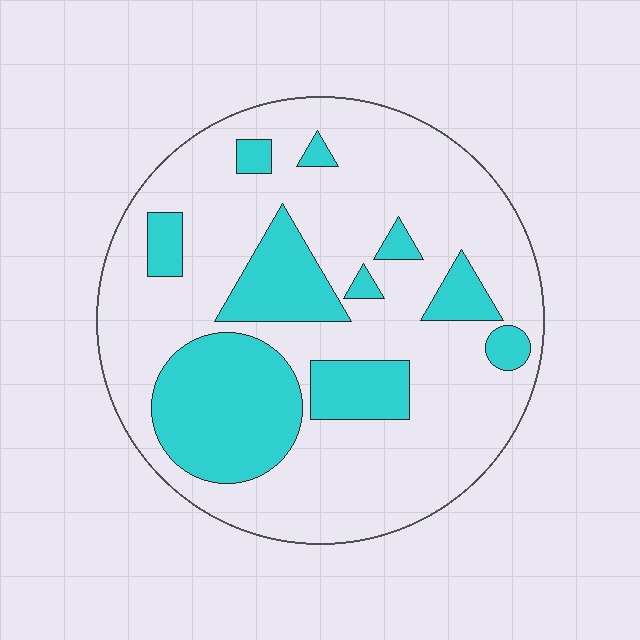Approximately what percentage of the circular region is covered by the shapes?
Approximately 25%.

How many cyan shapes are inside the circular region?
10.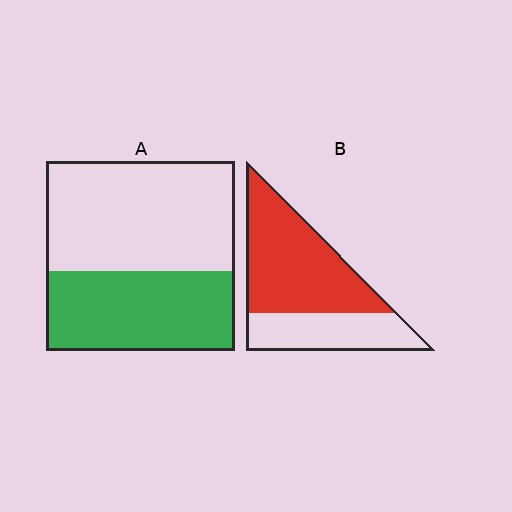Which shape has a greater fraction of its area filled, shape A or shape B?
Shape B.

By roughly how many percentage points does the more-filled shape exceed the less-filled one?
By roughly 20 percentage points (B over A).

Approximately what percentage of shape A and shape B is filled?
A is approximately 40% and B is approximately 65%.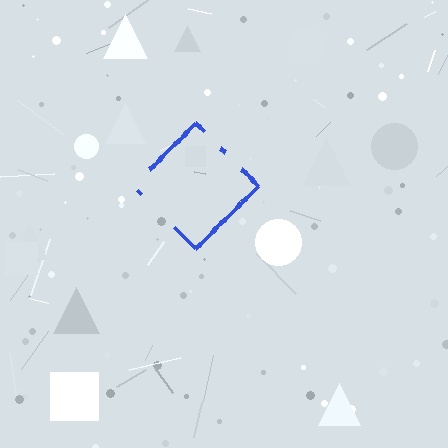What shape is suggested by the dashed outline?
The dashed outline suggests a diamond.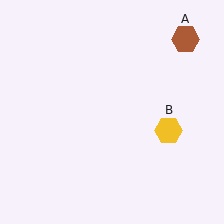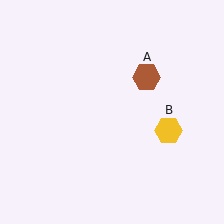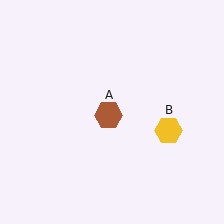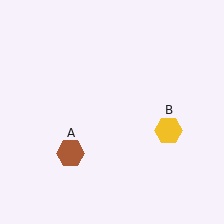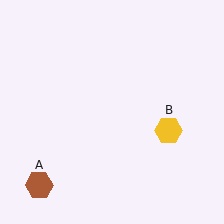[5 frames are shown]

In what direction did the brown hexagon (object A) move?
The brown hexagon (object A) moved down and to the left.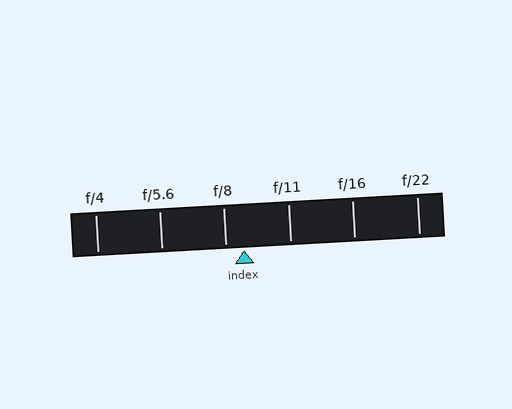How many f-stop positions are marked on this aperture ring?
There are 6 f-stop positions marked.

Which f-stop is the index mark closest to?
The index mark is closest to f/8.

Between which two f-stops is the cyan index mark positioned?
The index mark is between f/8 and f/11.